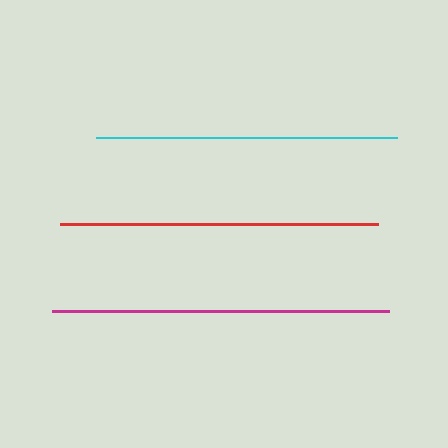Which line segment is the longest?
The magenta line is the longest at approximately 338 pixels.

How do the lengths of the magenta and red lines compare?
The magenta and red lines are approximately the same length.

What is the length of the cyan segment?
The cyan segment is approximately 301 pixels long.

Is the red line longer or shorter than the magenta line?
The magenta line is longer than the red line.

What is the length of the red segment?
The red segment is approximately 318 pixels long.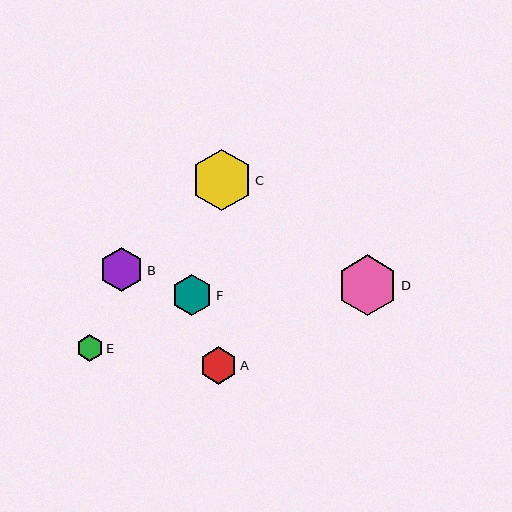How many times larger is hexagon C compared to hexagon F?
Hexagon C is approximately 1.5 times the size of hexagon F.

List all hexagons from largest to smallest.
From largest to smallest: C, D, B, F, A, E.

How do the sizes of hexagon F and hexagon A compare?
Hexagon F and hexagon A are approximately the same size.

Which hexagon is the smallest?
Hexagon E is the smallest with a size of approximately 26 pixels.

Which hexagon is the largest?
Hexagon C is the largest with a size of approximately 61 pixels.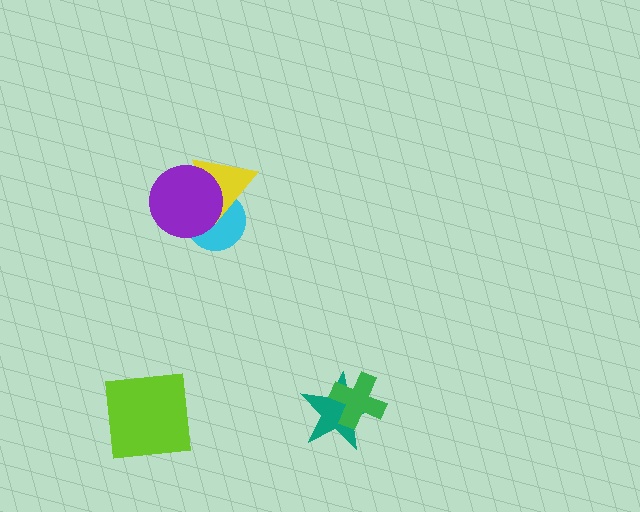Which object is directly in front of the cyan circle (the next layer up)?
The yellow triangle is directly in front of the cyan circle.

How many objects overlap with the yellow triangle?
2 objects overlap with the yellow triangle.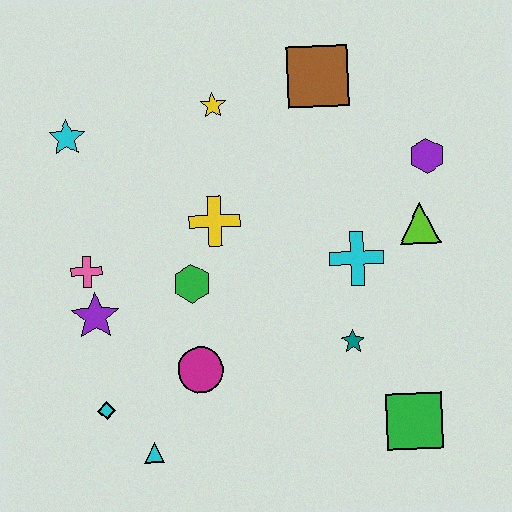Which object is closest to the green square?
The teal star is closest to the green square.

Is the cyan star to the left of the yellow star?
Yes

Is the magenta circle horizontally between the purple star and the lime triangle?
Yes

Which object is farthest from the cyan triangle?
The brown square is farthest from the cyan triangle.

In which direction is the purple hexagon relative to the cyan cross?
The purple hexagon is above the cyan cross.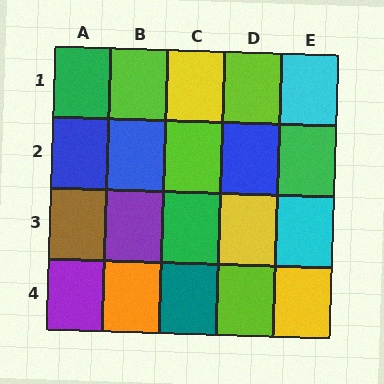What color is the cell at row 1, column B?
Lime.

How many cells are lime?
4 cells are lime.